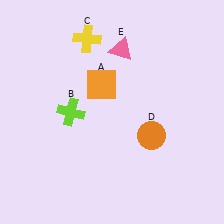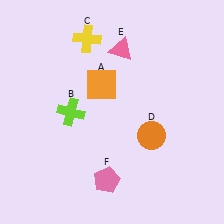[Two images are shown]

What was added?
A pink pentagon (F) was added in Image 2.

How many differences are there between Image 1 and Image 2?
There is 1 difference between the two images.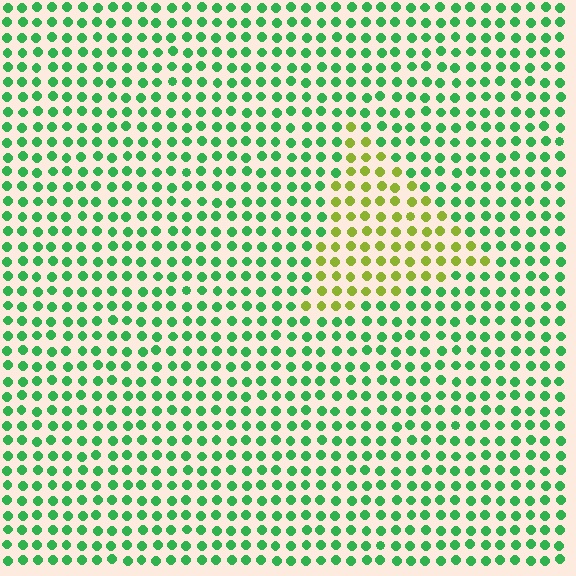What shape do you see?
I see a triangle.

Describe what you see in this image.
The image is filled with small green elements in a uniform arrangement. A triangle-shaped region is visible where the elements are tinted to a slightly different hue, forming a subtle color boundary.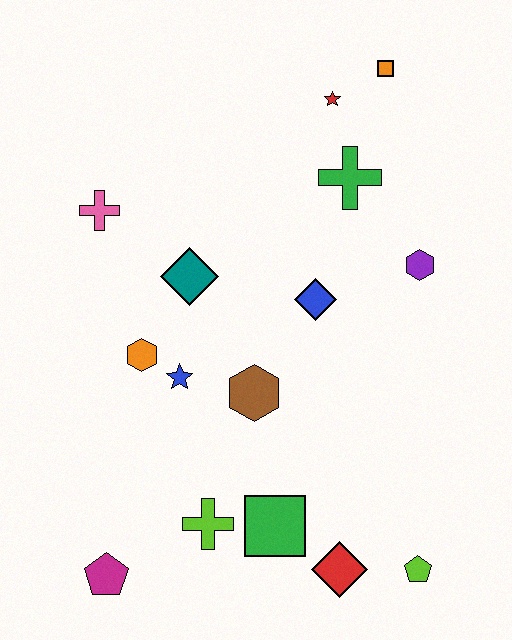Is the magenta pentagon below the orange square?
Yes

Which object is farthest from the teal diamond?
The lime pentagon is farthest from the teal diamond.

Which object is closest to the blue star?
The orange hexagon is closest to the blue star.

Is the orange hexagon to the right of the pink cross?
Yes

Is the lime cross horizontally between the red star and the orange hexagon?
Yes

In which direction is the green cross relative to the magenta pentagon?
The green cross is above the magenta pentagon.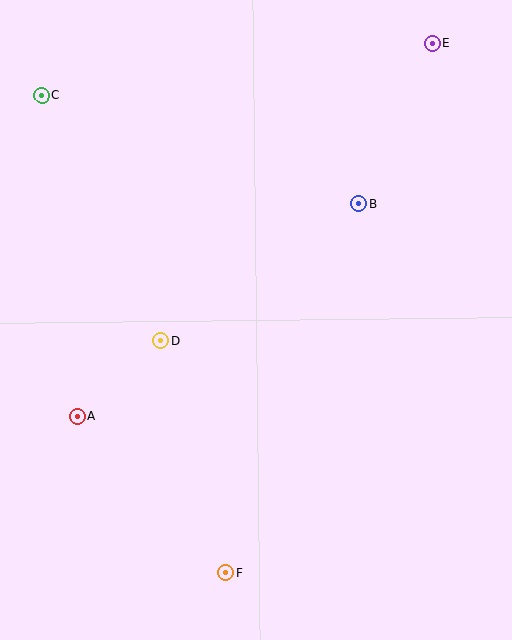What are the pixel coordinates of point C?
Point C is at (42, 96).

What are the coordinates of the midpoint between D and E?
The midpoint between D and E is at (296, 192).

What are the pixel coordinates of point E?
Point E is at (432, 43).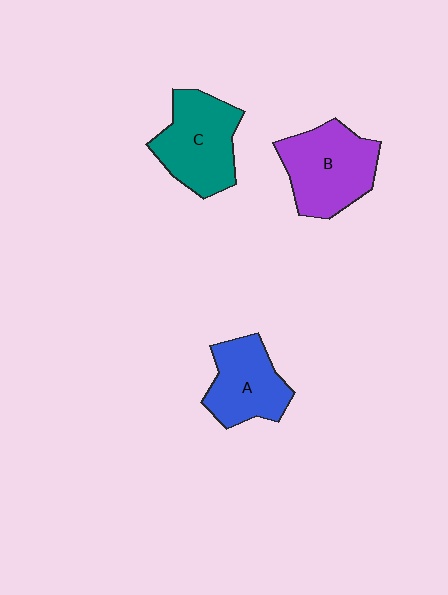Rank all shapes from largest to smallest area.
From largest to smallest: B (purple), C (teal), A (blue).